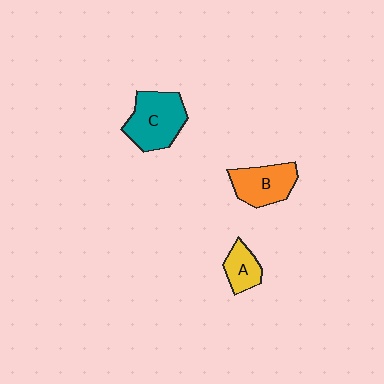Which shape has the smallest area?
Shape A (yellow).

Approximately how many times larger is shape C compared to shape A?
Approximately 2.1 times.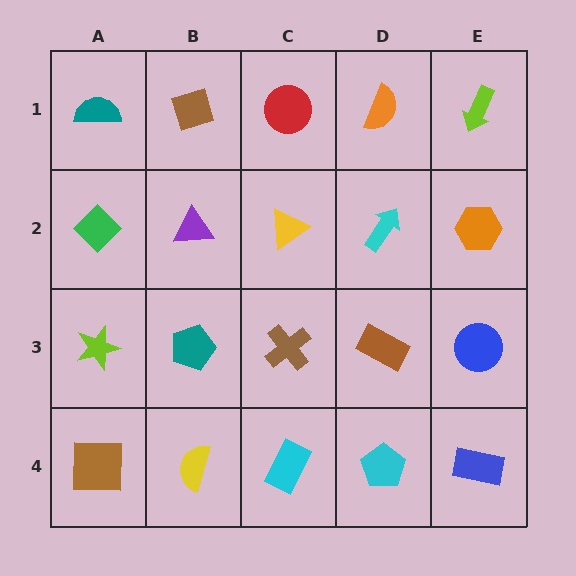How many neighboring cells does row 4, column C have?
3.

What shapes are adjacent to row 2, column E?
A lime arrow (row 1, column E), a blue circle (row 3, column E), a cyan arrow (row 2, column D).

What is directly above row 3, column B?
A purple triangle.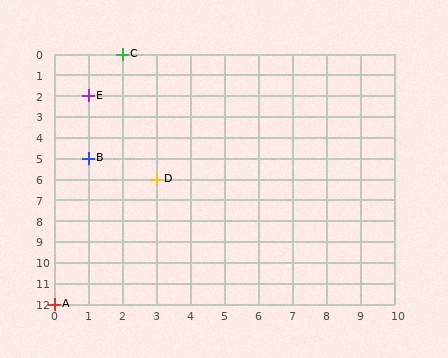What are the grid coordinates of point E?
Point E is at grid coordinates (1, 2).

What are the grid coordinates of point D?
Point D is at grid coordinates (3, 6).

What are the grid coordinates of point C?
Point C is at grid coordinates (2, 0).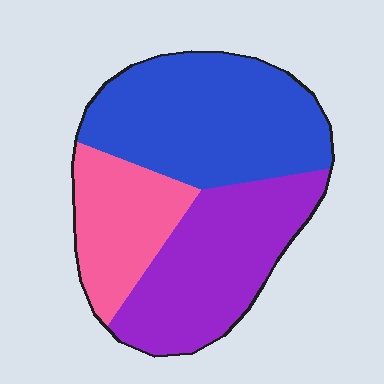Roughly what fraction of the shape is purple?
Purple covers 35% of the shape.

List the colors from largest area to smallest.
From largest to smallest: blue, purple, pink.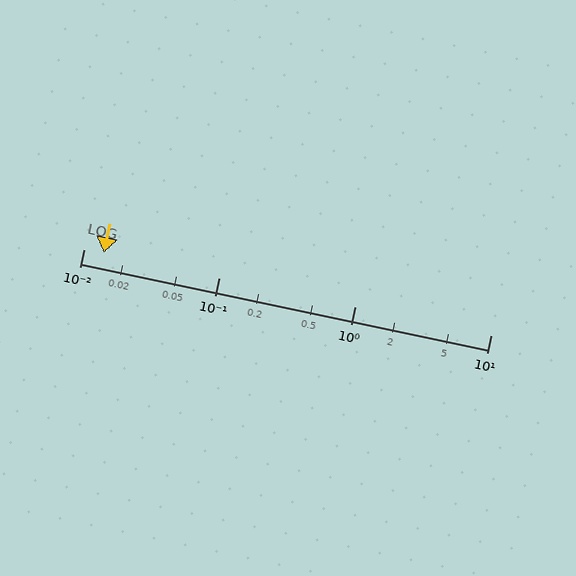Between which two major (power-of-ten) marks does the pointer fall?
The pointer is between 0.01 and 0.1.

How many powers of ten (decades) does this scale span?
The scale spans 3 decades, from 0.01 to 10.